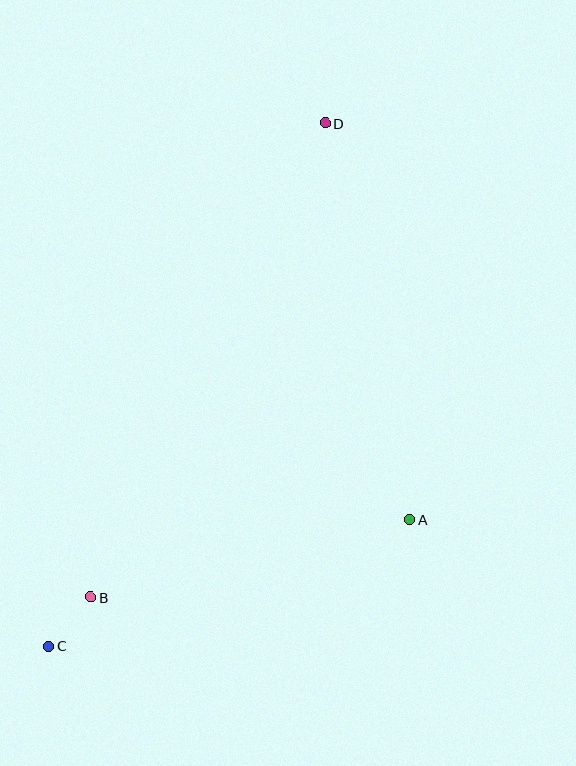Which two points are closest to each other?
Points B and C are closest to each other.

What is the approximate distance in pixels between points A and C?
The distance between A and C is approximately 383 pixels.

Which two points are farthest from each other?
Points C and D are farthest from each other.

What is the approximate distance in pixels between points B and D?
The distance between B and D is approximately 529 pixels.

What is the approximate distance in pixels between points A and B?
The distance between A and B is approximately 328 pixels.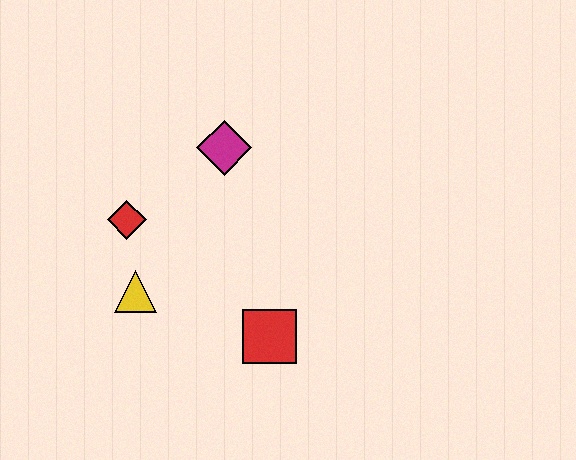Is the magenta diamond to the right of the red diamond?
Yes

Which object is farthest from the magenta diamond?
The red square is farthest from the magenta diamond.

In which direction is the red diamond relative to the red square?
The red diamond is to the left of the red square.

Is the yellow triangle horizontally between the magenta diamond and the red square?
No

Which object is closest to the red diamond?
The yellow triangle is closest to the red diamond.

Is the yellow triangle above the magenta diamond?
No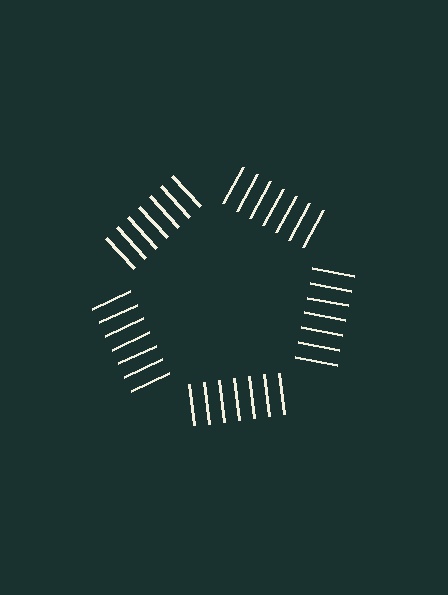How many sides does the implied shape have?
5 sides — the line-ends trace a pentagon.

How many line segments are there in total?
35 — 7 along each of the 5 edges.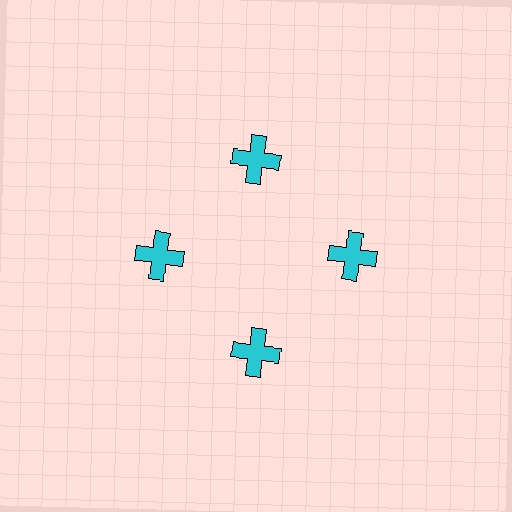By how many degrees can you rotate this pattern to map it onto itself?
The pattern maps onto itself every 90 degrees of rotation.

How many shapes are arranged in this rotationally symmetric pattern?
There are 4 shapes, arranged in 4 groups of 1.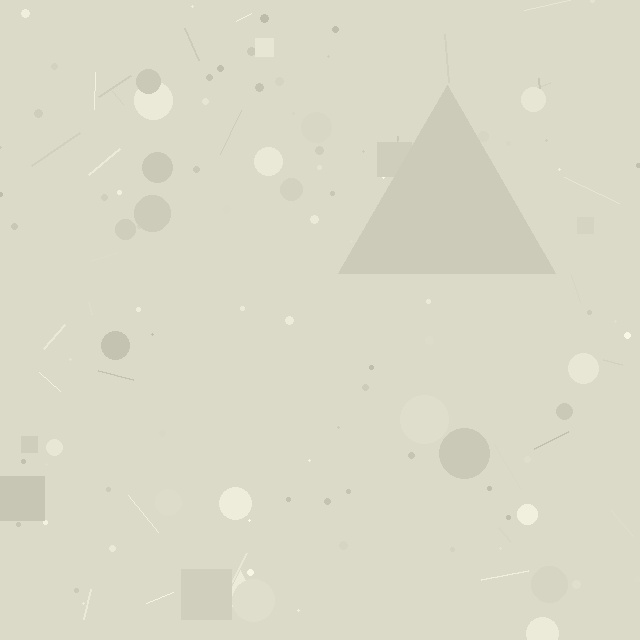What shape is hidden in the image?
A triangle is hidden in the image.